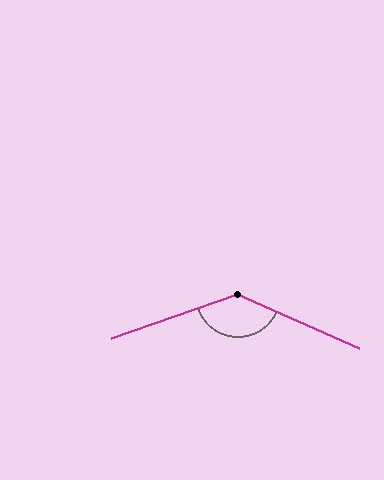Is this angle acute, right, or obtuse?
It is obtuse.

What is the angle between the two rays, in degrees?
Approximately 137 degrees.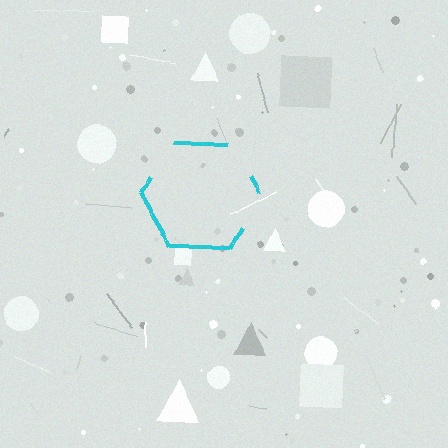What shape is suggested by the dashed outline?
The dashed outline suggests a hexagon.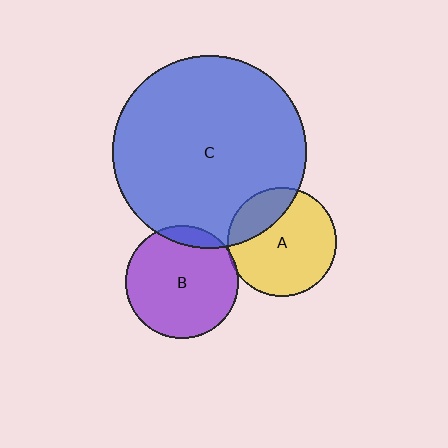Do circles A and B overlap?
Yes.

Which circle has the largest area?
Circle C (blue).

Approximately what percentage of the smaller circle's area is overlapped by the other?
Approximately 5%.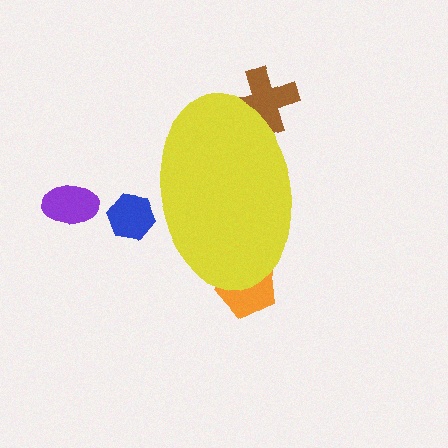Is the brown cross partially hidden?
Yes, the brown cross is partially hidden behind the yellow ellipse.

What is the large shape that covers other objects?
A yellow ellipse.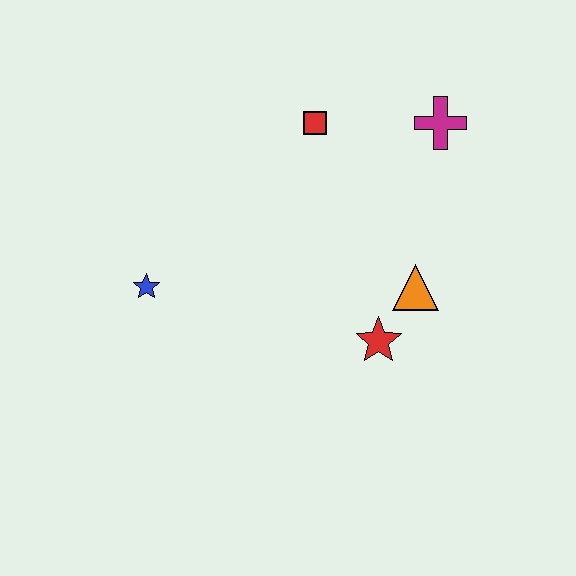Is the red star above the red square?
No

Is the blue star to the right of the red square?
No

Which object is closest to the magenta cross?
The red square is closest to the magenta cross.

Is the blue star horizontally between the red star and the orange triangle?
No